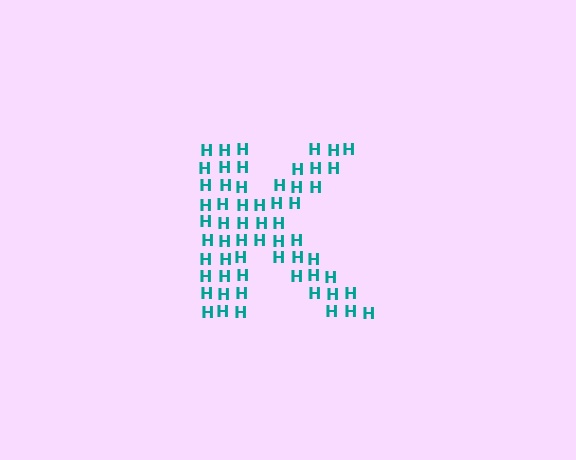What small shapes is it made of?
It is made of small letter H's.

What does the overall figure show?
The overall figure shows the letter K.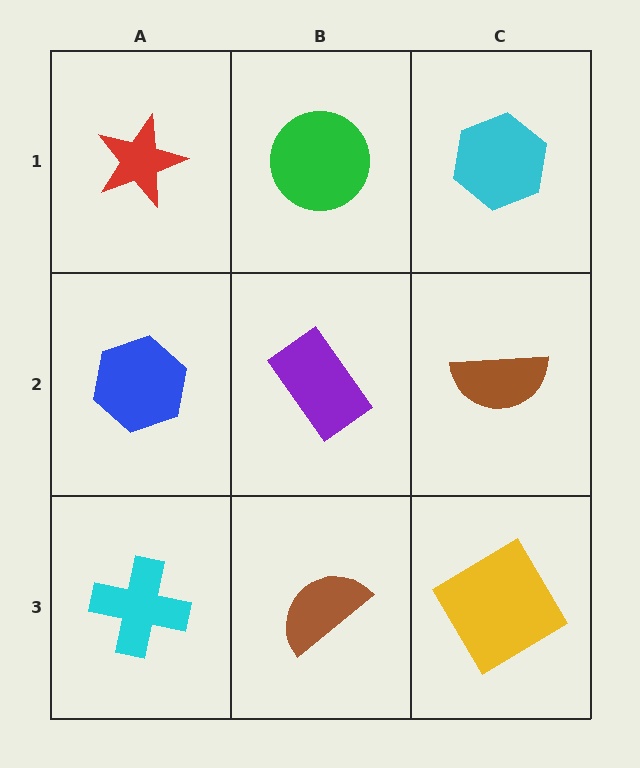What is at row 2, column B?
A purple rectangle.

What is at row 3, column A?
A cyan cross.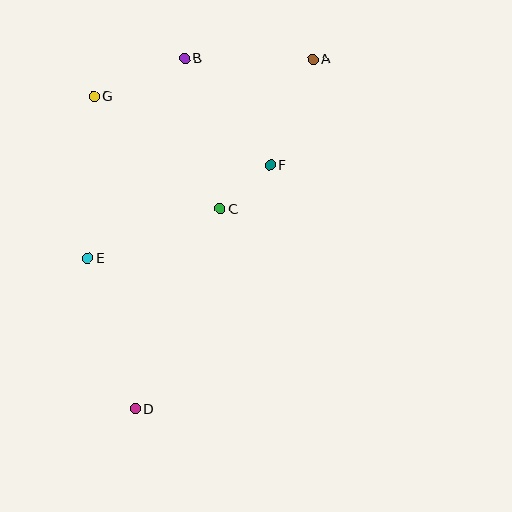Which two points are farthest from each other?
Points A and D are farthest from each other.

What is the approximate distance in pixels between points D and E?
The distance between D and E is approximately 158 pixels.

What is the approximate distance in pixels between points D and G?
The distance between D and G is approximately 315 pixels.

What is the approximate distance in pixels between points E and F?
The distance between E and F is approximately 205 pixels.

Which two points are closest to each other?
Points C and F are closest to each other.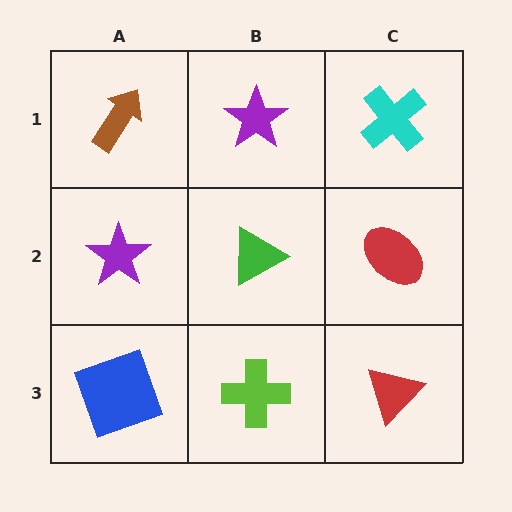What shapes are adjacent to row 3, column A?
A purple star (row 2, column A), a lime cross (row 3, column B).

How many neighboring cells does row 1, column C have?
2.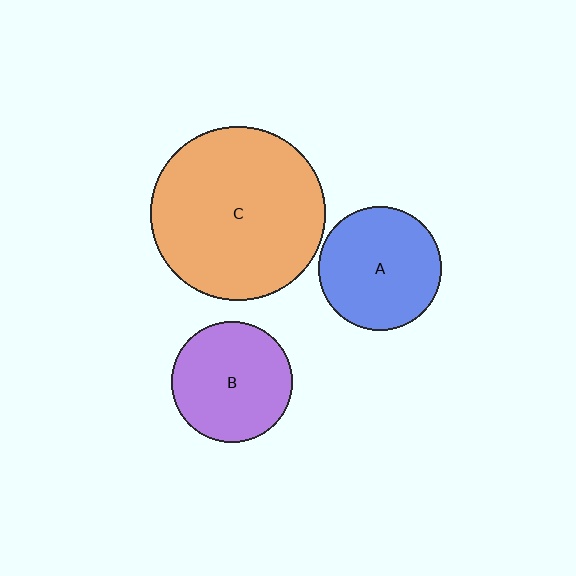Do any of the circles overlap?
No, none of the circles overlap.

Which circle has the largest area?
Circle C (orange).